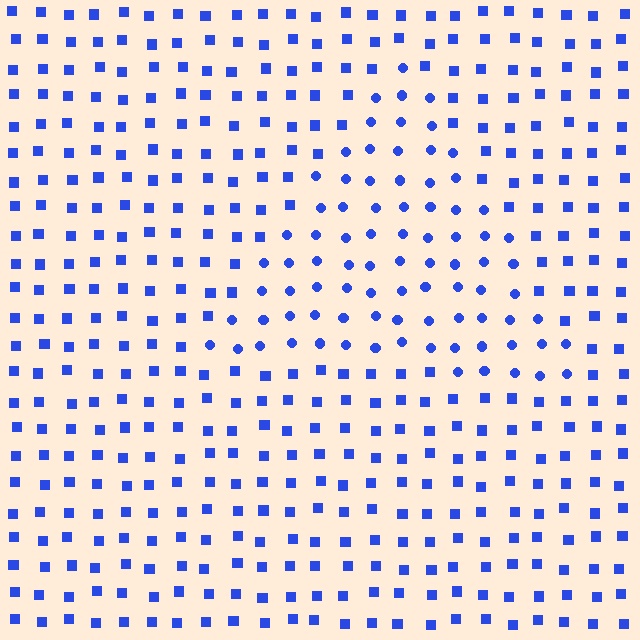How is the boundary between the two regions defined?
The boundary is defined by a change in element shape: circles inside vs. squares outside. All elements share the same color and spacing.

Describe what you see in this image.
The image is filled with small blue elements arranged in a uniform grid. A triangle-shaped region contains circles, while the surrounding area contains squares. The boundary is defined purely by the change in element shape.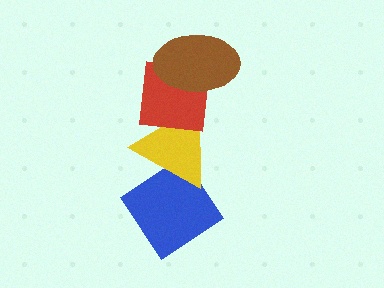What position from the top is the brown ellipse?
The brown ellipse is 1st from the top.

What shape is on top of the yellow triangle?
The red square is on top of the yellow triangle.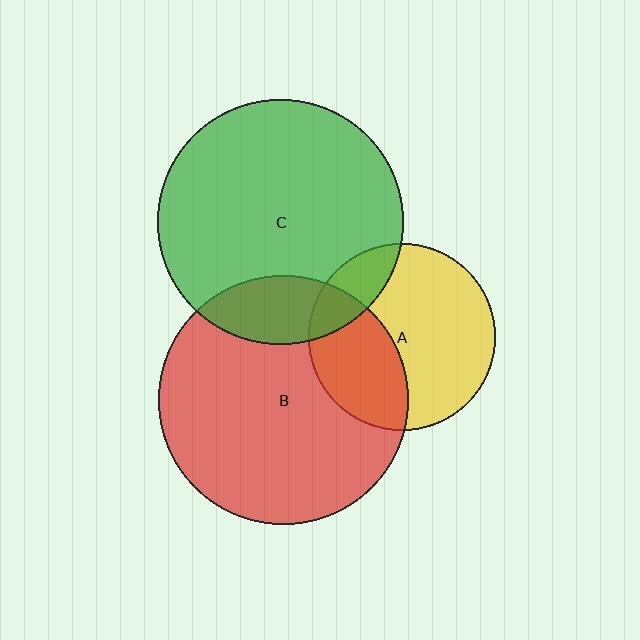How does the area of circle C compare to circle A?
Approximately 1.7 times.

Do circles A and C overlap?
Yes.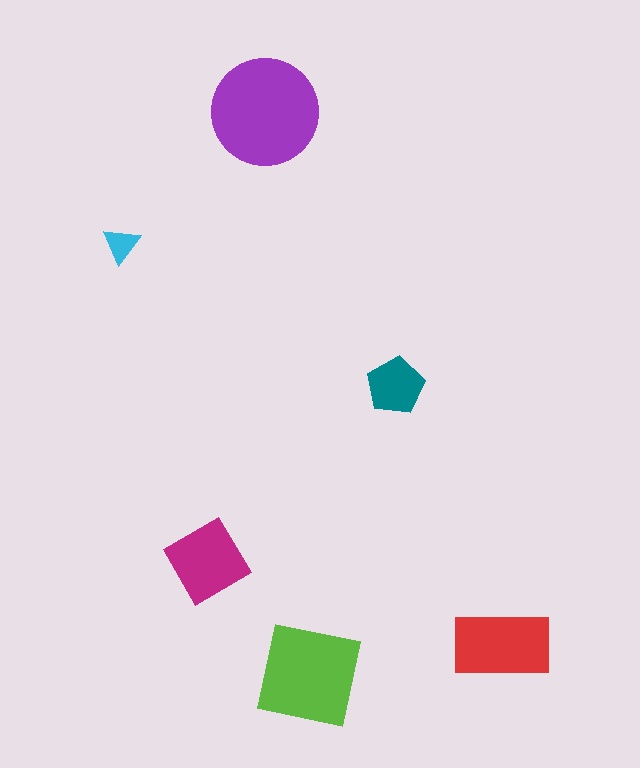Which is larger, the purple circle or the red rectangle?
The purple circle.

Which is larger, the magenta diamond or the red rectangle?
The red rectangle.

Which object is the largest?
The purple circle.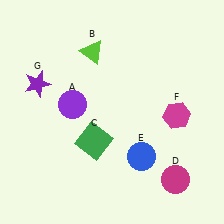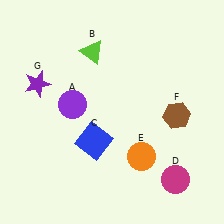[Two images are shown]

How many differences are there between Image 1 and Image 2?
There are 3 differences between the two images.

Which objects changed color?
C changed from green to blue. E changed from blue to orange. F changed from magenta to brown.